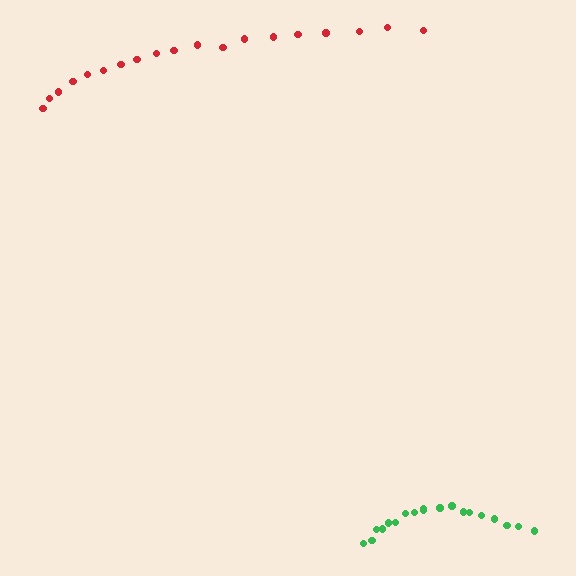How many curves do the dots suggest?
There are 2 distinct paths.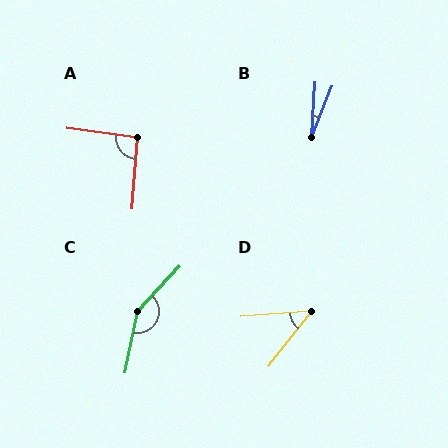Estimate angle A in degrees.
Approximately 93 degrees.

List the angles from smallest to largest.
B (18°), D (48°), A (93°), C (148°).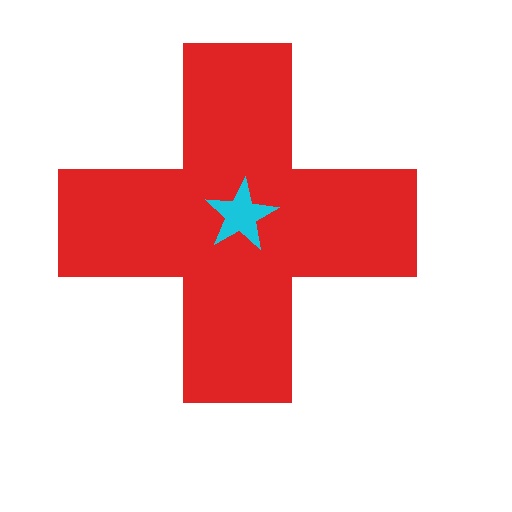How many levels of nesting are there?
2.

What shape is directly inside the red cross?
The cyan star.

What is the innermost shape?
The cyan star.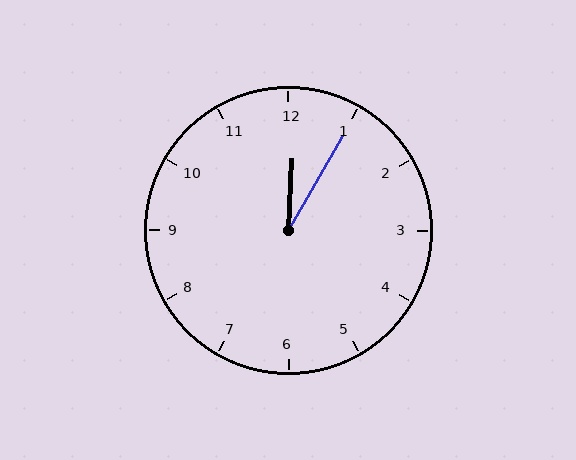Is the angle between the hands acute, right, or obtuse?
It is acute.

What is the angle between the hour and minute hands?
Approximately 28 degrees.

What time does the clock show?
12:05.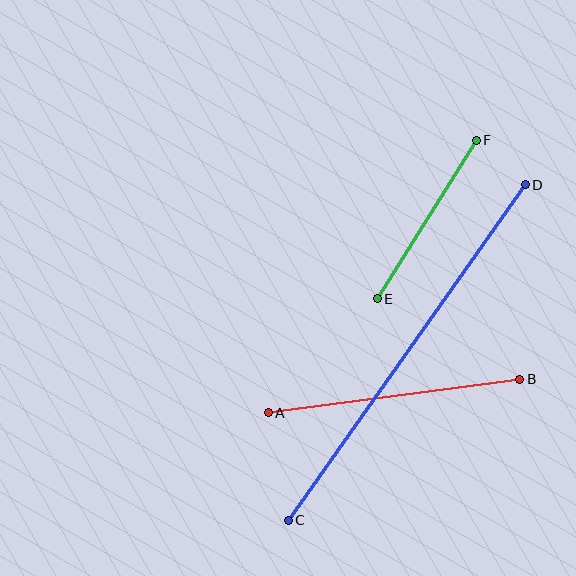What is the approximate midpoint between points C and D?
The midpoint is at approximately (407, 353) pixels.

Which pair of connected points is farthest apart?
Points C and D are farthest apart.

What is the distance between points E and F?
The distance is approximately 187 pixels.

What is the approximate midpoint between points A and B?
The midpoint is at approximately (394, 396) pixels.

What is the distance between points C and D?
The distance is approximately 411 pixels.